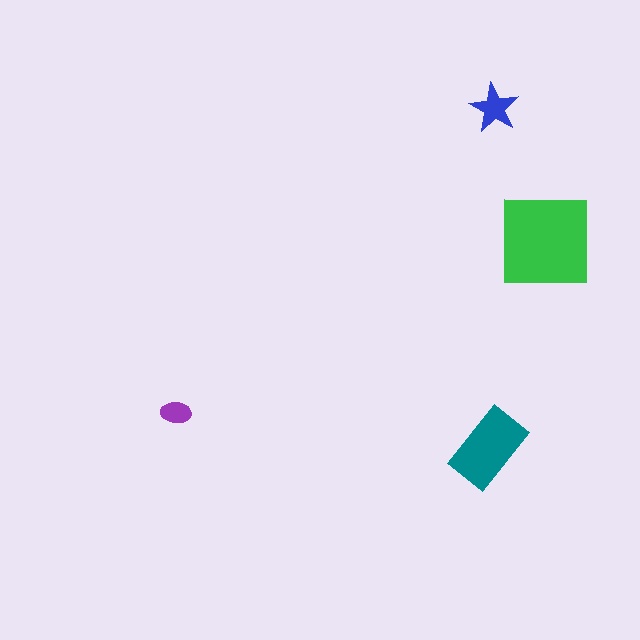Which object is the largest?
The green square.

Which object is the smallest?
The purple ellipse.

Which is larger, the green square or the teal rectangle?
The green square.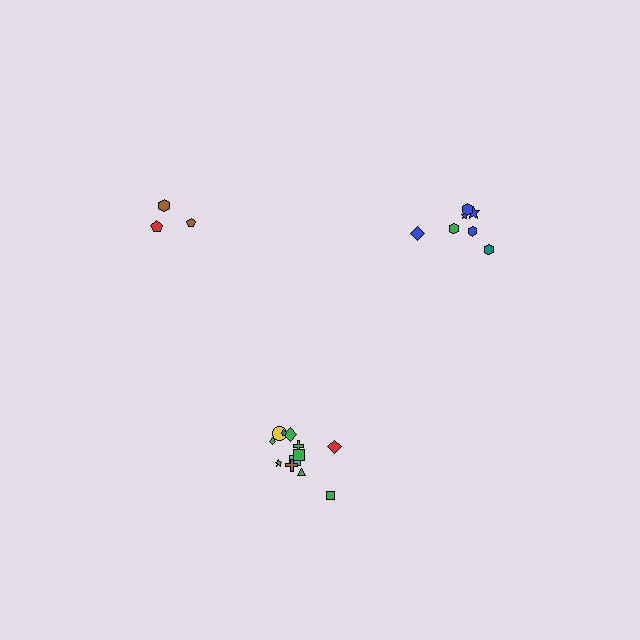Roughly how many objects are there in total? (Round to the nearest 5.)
Roughly 20 objects in total.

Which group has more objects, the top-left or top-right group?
The top-right group.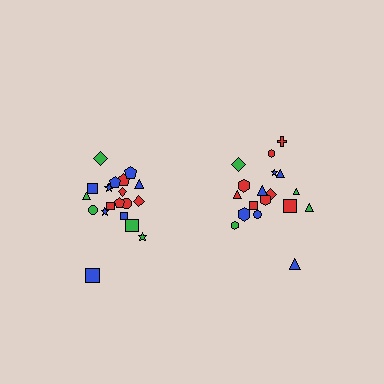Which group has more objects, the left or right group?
The left group.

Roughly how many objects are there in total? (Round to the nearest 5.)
Roughly 40 objects in total.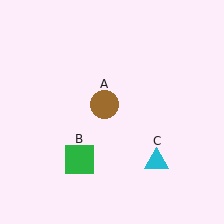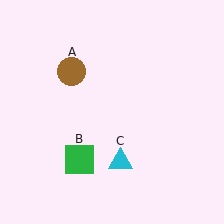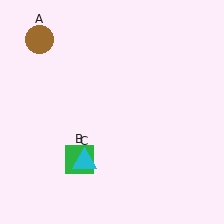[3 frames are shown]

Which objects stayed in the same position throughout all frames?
Green square (object B) remained stationary.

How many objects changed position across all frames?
2 objects changed position: brown circle (object A), cyan triangle (object C).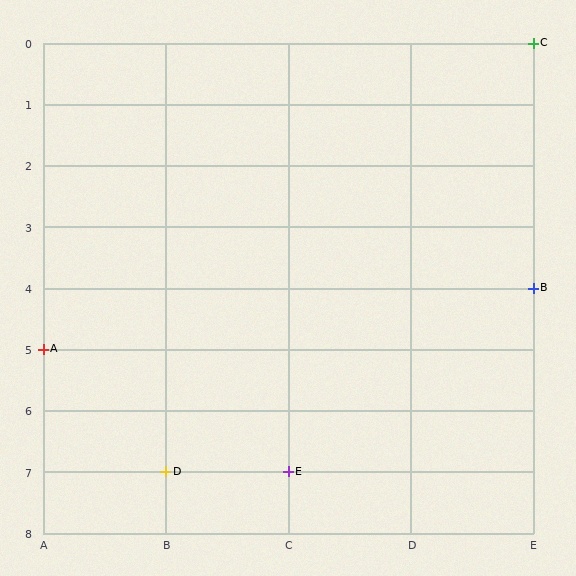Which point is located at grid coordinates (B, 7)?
Point D is at (B, 7).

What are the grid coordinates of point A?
Point A is at grid coordinates (A, 5).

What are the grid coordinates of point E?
Point E is at grid coordinates (C, 7).